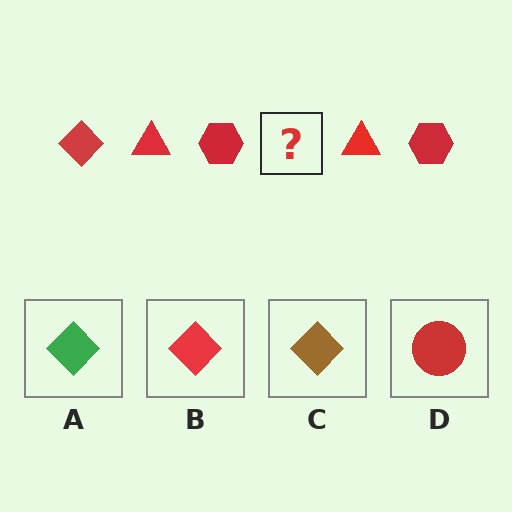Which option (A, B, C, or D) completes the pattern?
B.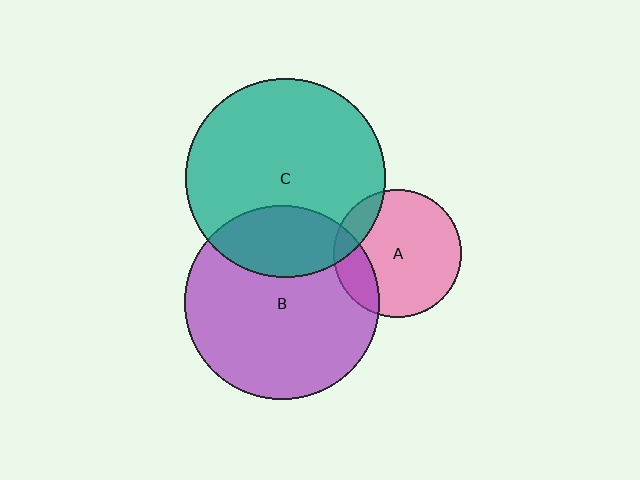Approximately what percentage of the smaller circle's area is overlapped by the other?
Approximately 25%.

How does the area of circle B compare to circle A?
Approximately 2.3 times.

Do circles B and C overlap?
Yes.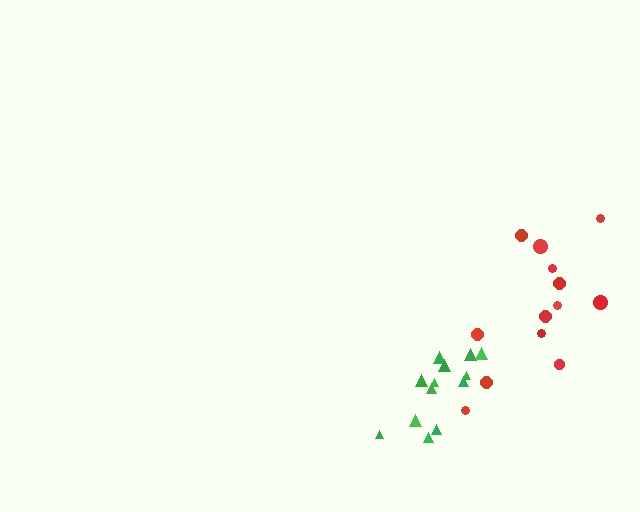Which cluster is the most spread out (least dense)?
Red.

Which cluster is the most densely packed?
Green.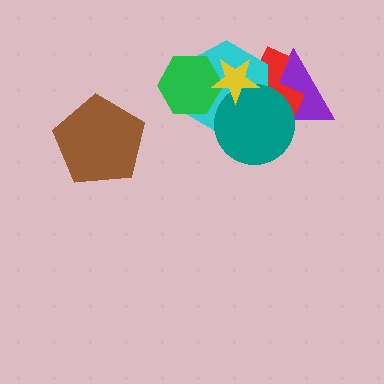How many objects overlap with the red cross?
4 objects overlap with the red cross.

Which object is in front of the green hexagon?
The yellow star is in front of the green hexagon.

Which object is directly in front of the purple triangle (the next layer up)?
The red cross is directly in front of the purple triangle.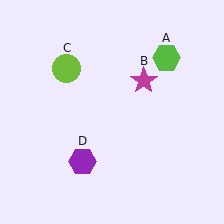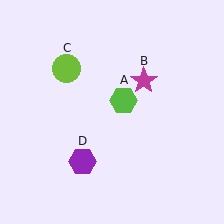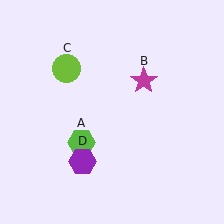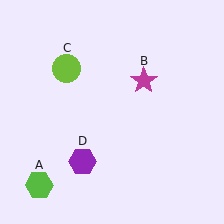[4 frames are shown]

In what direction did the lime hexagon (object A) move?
The lime hexagon (object A) moved down and to the left.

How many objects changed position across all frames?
1 object changed position: lime hexagon (object A).